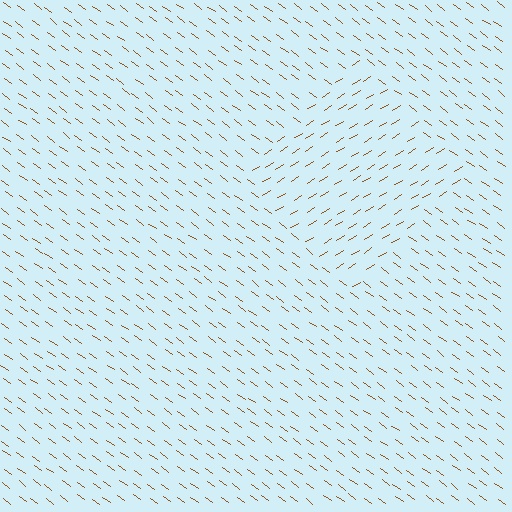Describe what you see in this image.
The image is filled with small brown line segments. A diamond region in the image has lines oriented differently from the surrounding lines, creating a visible texture boundary.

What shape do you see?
I see a diamond.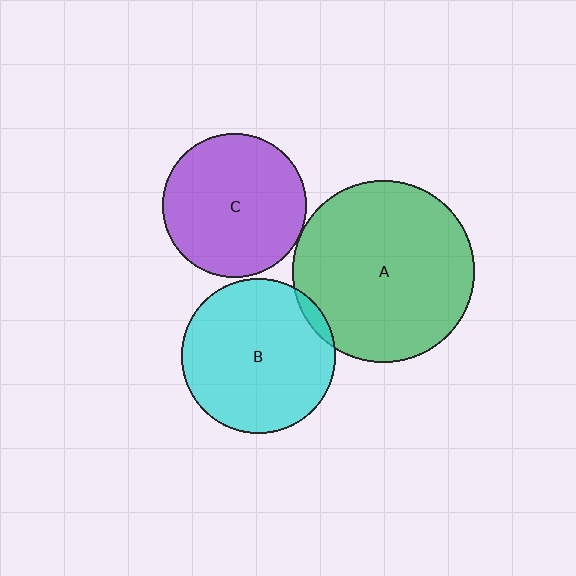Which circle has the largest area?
Circle A (green).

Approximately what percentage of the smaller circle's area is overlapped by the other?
Approximately 5%.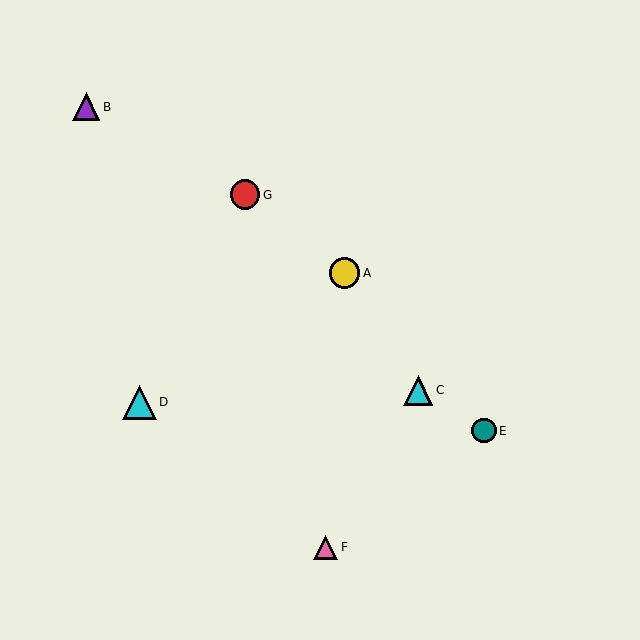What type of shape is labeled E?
Shape E is a teal circle.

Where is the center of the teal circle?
The center of the teal circle is at (484, 431).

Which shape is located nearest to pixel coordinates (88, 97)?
The purple triangle (labeled B) at (86, 107) is nearest to that location.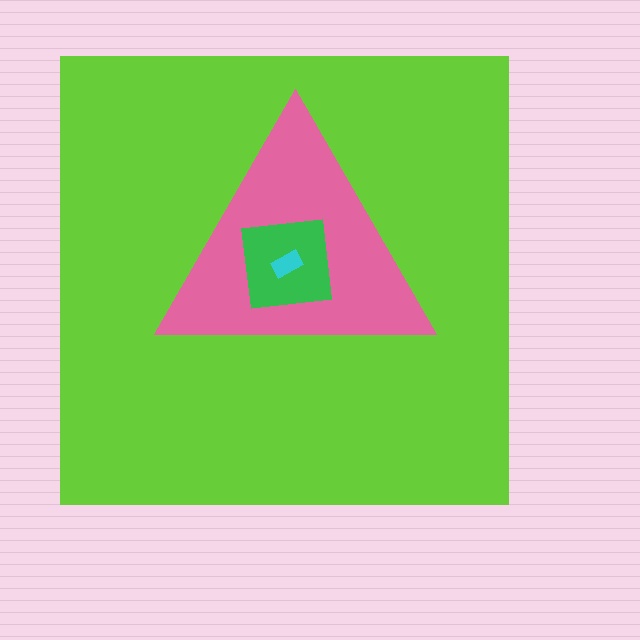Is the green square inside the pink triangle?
Yes.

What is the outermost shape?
The lime square.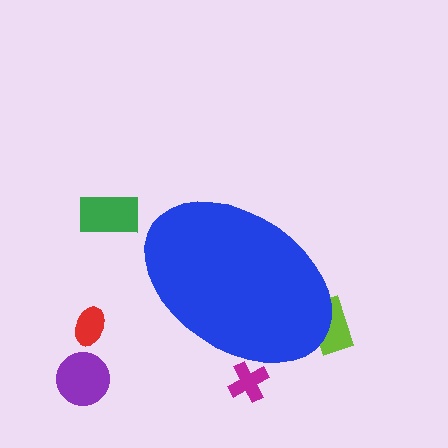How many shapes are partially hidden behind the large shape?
2 shapes are partially hidden.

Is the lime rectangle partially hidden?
Yes, the lime rectangle is partially hidden behind the blue ellipse.